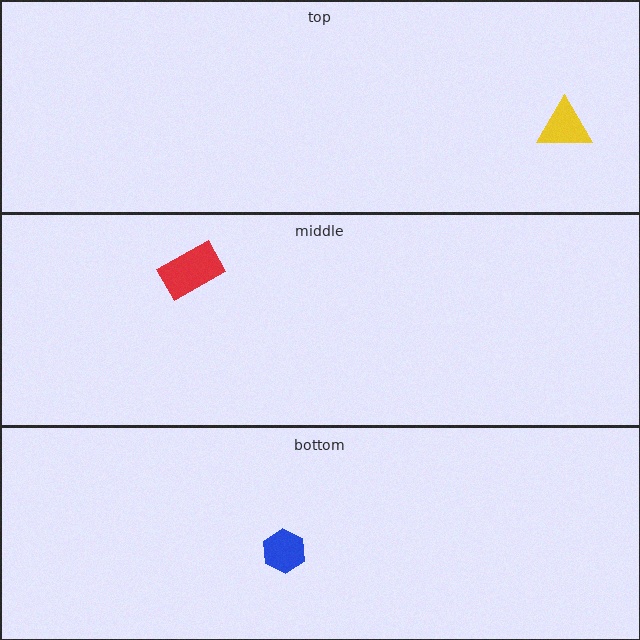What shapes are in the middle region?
The red rectangle.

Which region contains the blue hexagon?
The bottom region.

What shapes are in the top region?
The yellow triangle.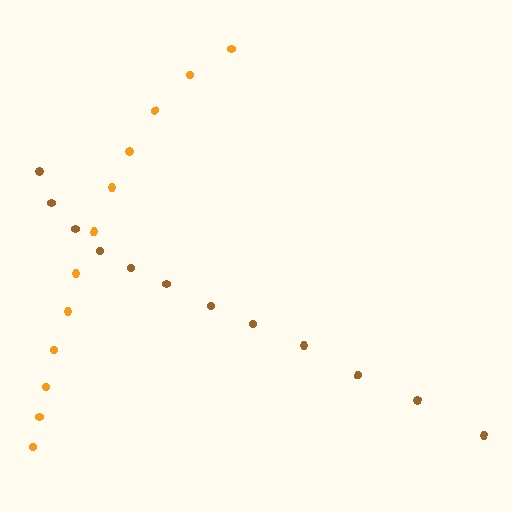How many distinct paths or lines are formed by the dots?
There are 2 distinct paths.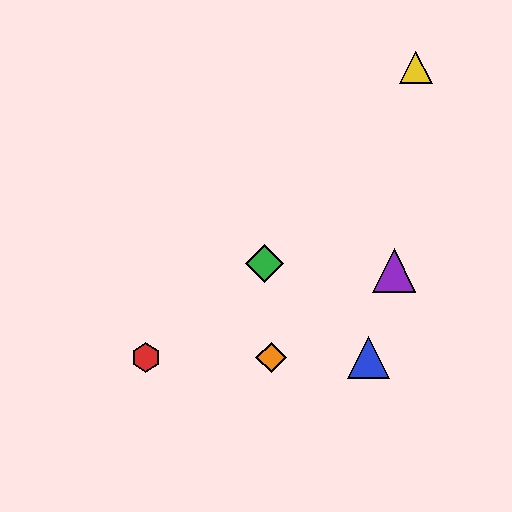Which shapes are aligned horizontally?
The red hexagon, the blue triangle, the orange diamond are aligned horizontally.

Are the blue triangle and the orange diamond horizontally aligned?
Yes, both are at y≈358.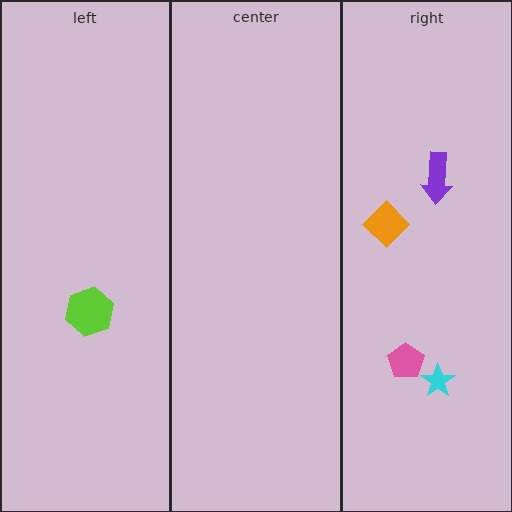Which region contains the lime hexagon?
The left region.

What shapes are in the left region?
The lime hexagon.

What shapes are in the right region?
The purple arrow, the cyan star, the orange diamond, the pink pentagon.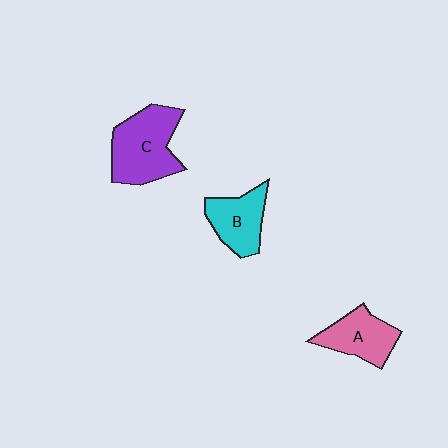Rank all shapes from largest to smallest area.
From largest to smallest: C (purple), A (pink), B (cyan).